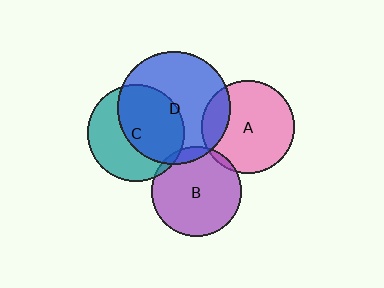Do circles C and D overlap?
Yes.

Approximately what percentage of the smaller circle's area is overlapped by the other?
Approximately 55%.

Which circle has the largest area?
Circle D (blue).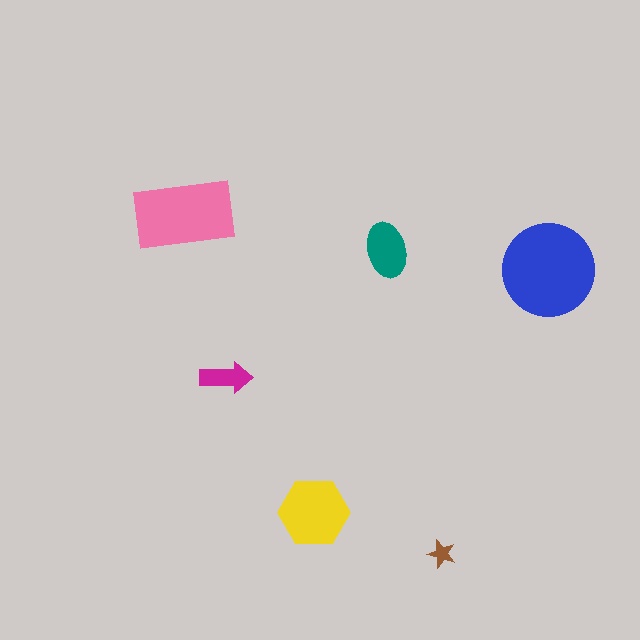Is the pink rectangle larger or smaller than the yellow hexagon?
Larger.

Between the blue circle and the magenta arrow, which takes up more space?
The blue circle.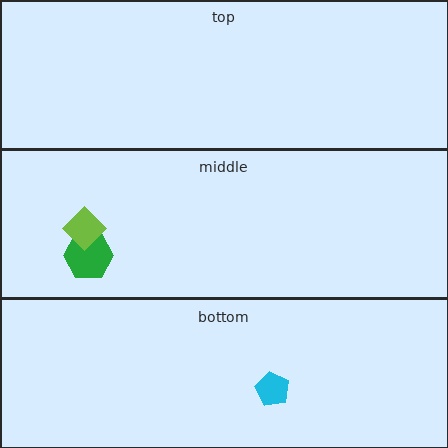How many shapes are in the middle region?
2.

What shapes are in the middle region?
The green hexagon, the lime diamond.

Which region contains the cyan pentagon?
The bottom region.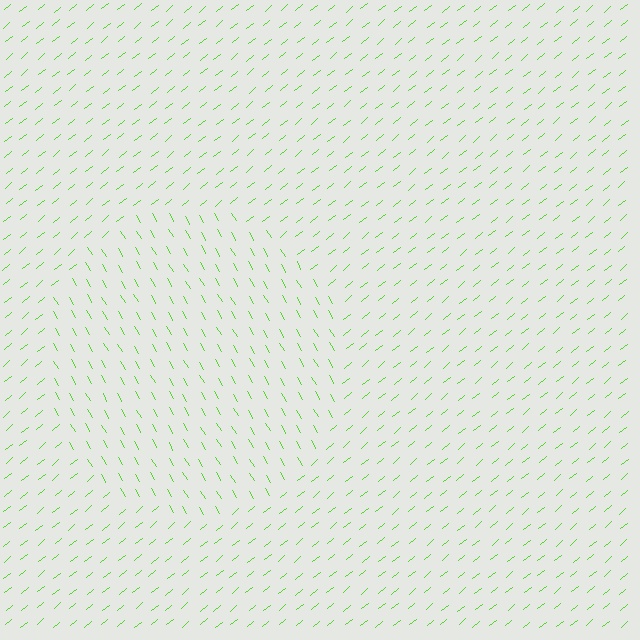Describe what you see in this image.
The image is filled with small lime line segments. A circle region in the image has lines oriented differently from the surrounding lines, creating a visible texture boundary.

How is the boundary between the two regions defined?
The boundary is defined purely by a change in line orientation (approximately 81 degrees difference). All lines are the same color and thickness.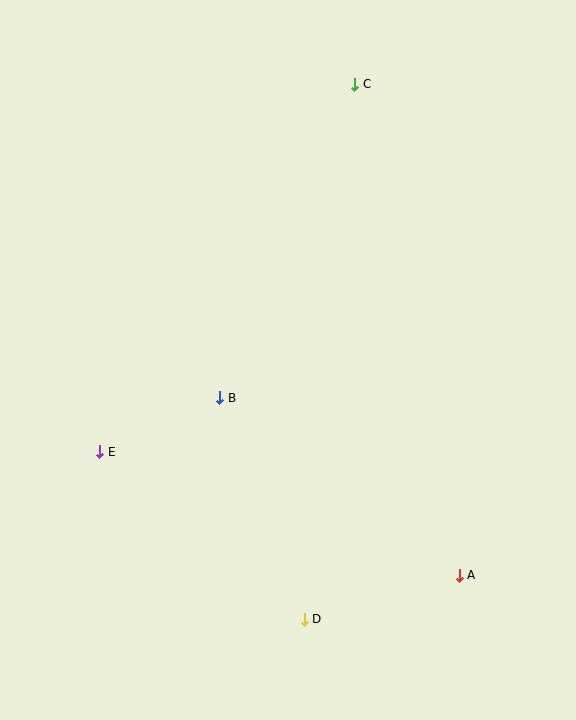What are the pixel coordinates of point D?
Point D is at (304, 619).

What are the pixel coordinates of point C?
Point C is at (355, 84).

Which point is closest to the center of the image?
Point B at (220, 398) is closest to the center.